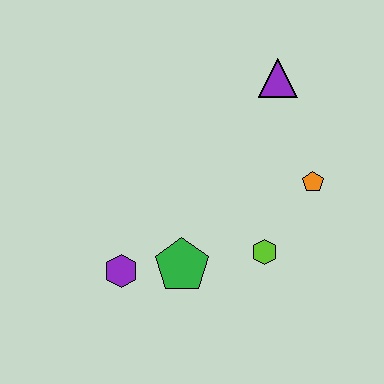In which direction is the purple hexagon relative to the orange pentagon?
The purple hexagon is to the left of the orange pentagon.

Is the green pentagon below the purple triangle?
Yes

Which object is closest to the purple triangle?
The orange pentagon is closest to the purple triangle.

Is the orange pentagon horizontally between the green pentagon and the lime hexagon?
No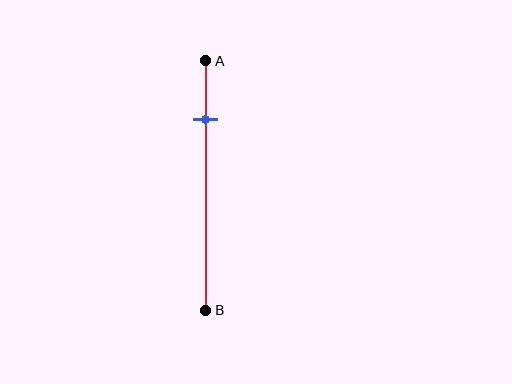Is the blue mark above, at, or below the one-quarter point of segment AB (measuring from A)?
The blue mark is approximately at the one-quarter point of segment AB.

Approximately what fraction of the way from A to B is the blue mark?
The blue mark is approximately 25% of the way from A to B.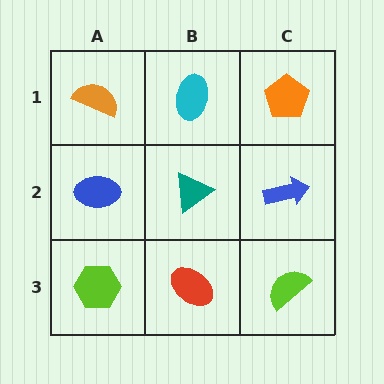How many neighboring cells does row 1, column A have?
2.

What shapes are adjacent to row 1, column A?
A blue ellipse (row 2, column A), a cyan ellipse (row 1, column B).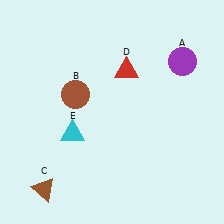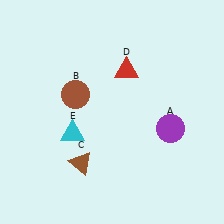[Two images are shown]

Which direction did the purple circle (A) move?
The purple circle (A) moved down.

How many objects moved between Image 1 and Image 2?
2 objects moved between the two images.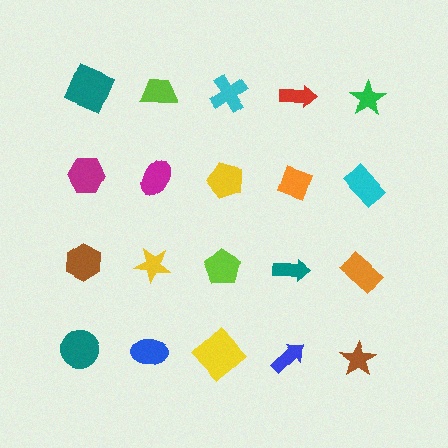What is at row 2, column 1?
A magenta hexagon.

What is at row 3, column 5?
An orange rectangle.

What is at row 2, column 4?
An orange diamond.